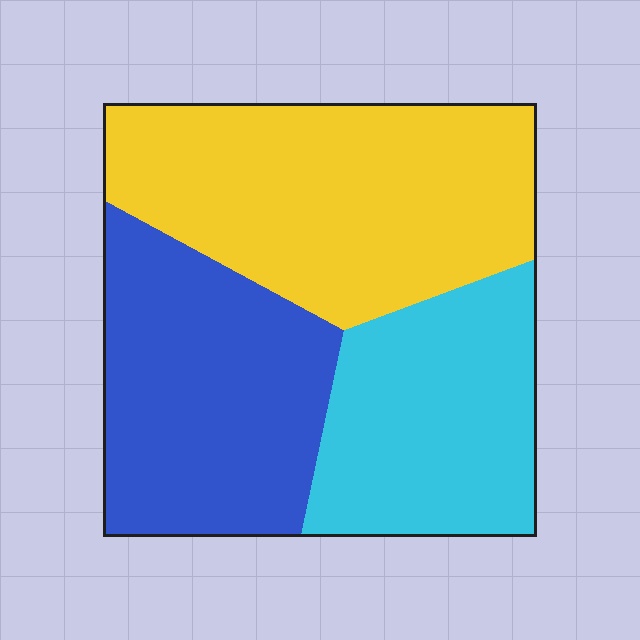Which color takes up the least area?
Cyan, at roughly 25%.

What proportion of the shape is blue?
Blue covers 32% of the shape.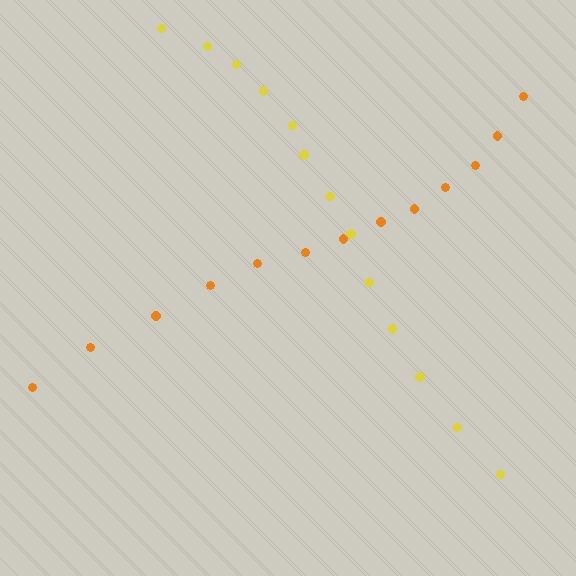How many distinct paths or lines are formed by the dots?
There are 2 distinct paths.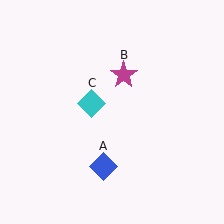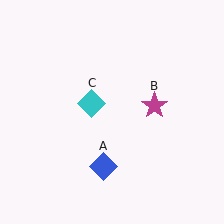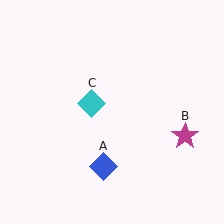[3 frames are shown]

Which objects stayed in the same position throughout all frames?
Blue diamond (object A) and cyan diamond (object C) remained stationary.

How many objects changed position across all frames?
1 object changed position: magenta star (object B).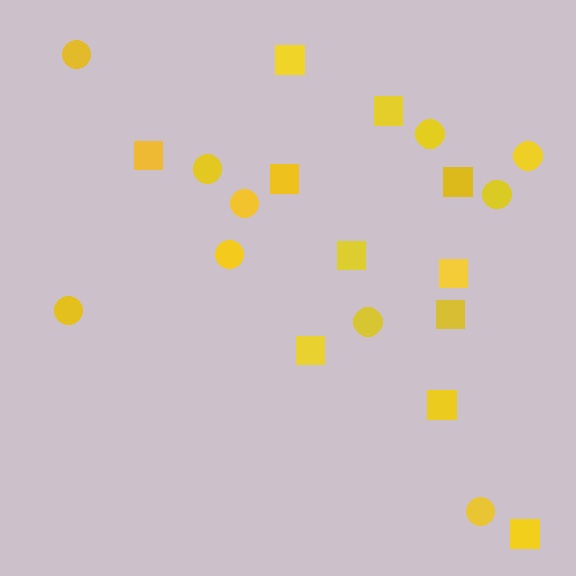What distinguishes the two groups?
There are 2 groups: one group of circles (10) and one group of squares (11).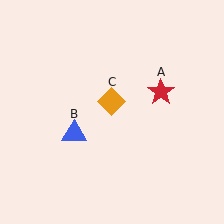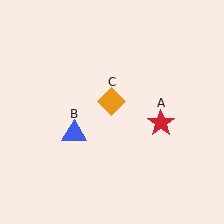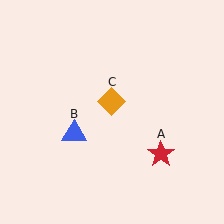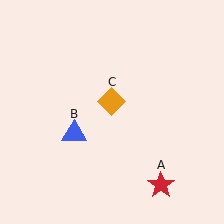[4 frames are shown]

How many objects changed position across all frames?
1 object changed position: red star (object A).